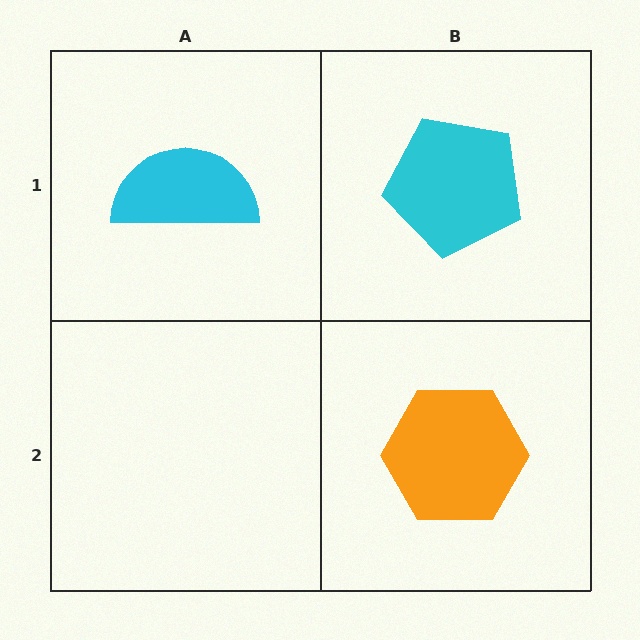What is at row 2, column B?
An orange hexagon.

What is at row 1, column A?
A cyan semicircle.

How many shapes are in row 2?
1 shape.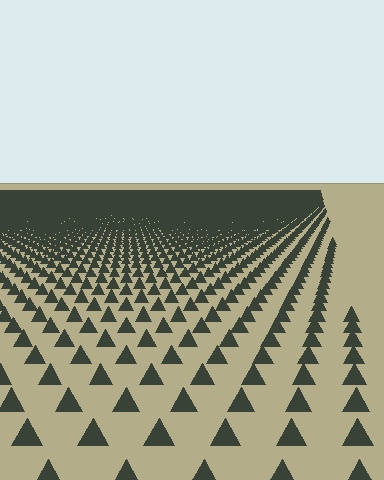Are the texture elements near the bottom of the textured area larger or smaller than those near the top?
Larger. Near the bottom, elements are closer to the viewer and appear at a bigger on-screen size.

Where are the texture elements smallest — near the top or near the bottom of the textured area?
Near the top.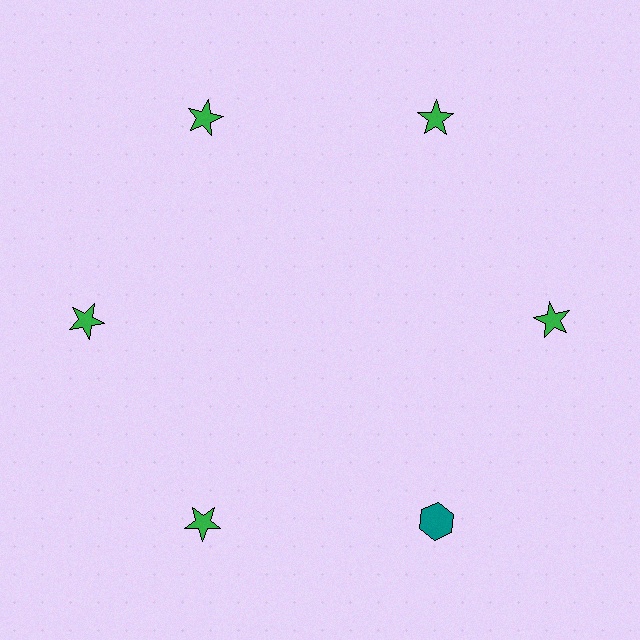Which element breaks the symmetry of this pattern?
The teal hexagon at roughly the 5 o'clock position breaks the symmetry. All other shapes are green stars.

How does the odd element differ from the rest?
It differs in both color (teal instead of green) and shape (hexagon instead of star).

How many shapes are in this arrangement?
There are 6 shapes arranged in a ring pattern.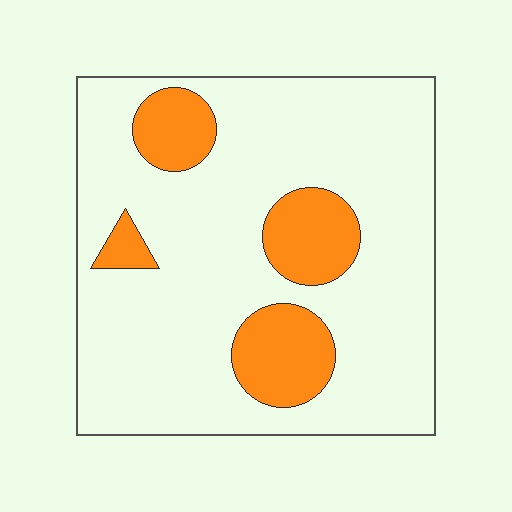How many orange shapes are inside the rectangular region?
4.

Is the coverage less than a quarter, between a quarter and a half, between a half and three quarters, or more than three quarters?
Less than a quarter.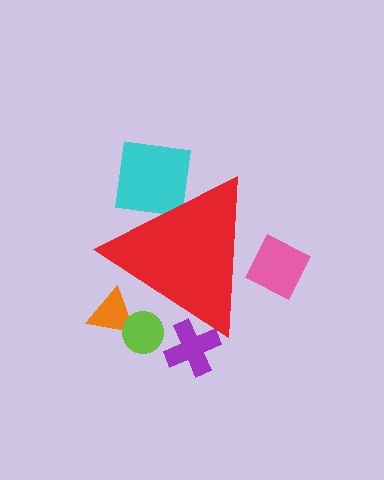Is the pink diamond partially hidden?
Yes, the pink diamond is partially hidden behind the red triangle.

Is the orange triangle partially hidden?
Yes, the orange triangle is partially hidden behind the red triangle.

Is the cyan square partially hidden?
Yes, the cyan square is partially hidden behind the red triangle.